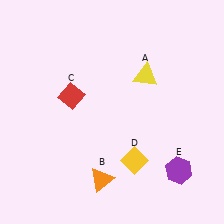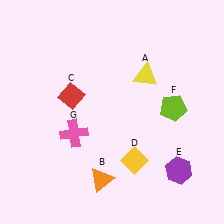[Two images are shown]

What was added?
A lime pentagon (F), a pink cross (G) were added in Image 2.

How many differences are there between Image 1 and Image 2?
There are 2 differences between the two images.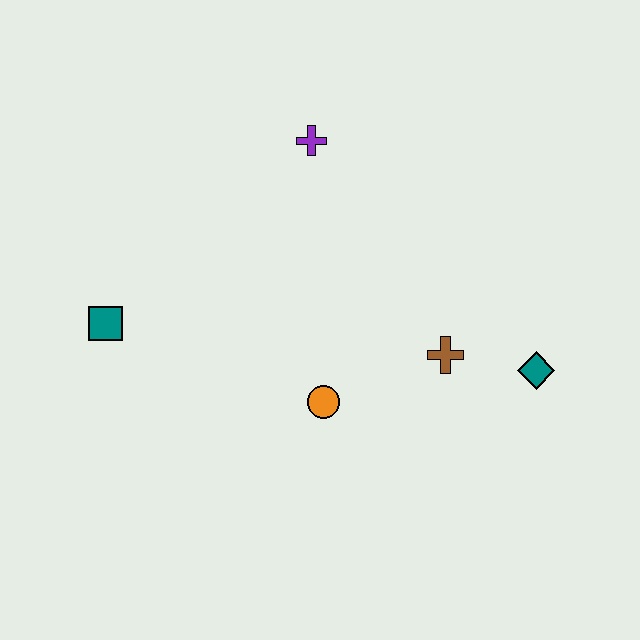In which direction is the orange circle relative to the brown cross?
The orange circle is to the left of the brown cross.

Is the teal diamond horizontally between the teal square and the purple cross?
No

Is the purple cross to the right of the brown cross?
No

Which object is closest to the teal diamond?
The brown cross is closest to the teal diamond.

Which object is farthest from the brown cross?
The teal square is farthest from the brown cross.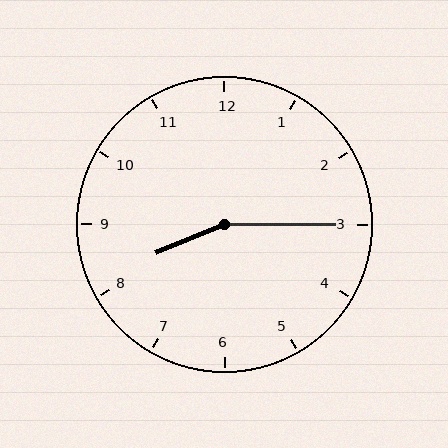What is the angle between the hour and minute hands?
Approximately 158 degrees.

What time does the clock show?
8:15.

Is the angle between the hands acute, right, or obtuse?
It is obtuse.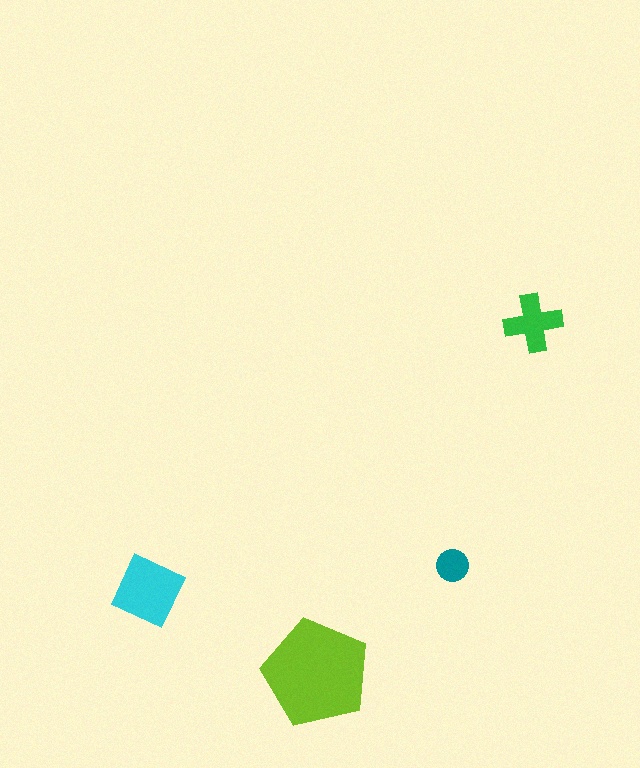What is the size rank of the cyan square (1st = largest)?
2nd.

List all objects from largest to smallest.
The lime pentagon, the cyan square, the green cross, the teal circle.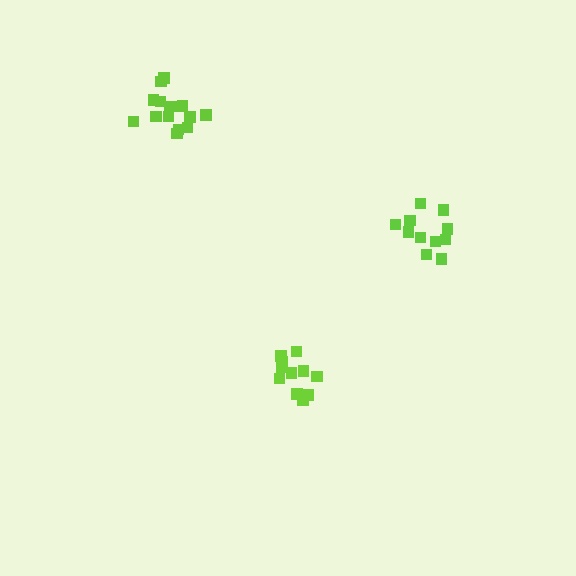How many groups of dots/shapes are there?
There are 3 groups.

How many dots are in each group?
Group 1: 15 dots, Group 2: 11 dots, Group 3: 11 dots (37 total).